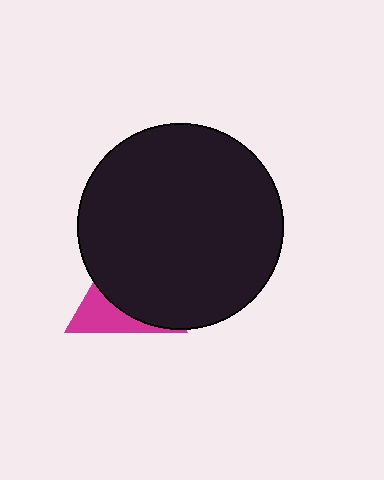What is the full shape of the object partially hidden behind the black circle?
The partially hidden object is a magenta triangle.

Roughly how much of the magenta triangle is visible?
A small part of it is visible (roughly 34%).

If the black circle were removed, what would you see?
You would see the complete magenta triangle.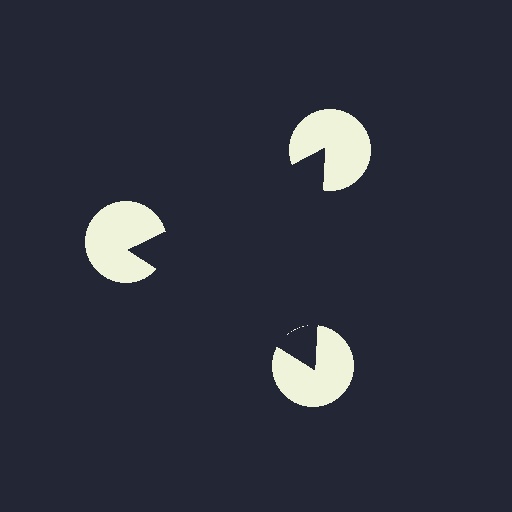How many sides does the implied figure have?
3 sides.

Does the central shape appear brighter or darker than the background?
It typically appears slightly darker than the background, even though no actual brightness change is drawn.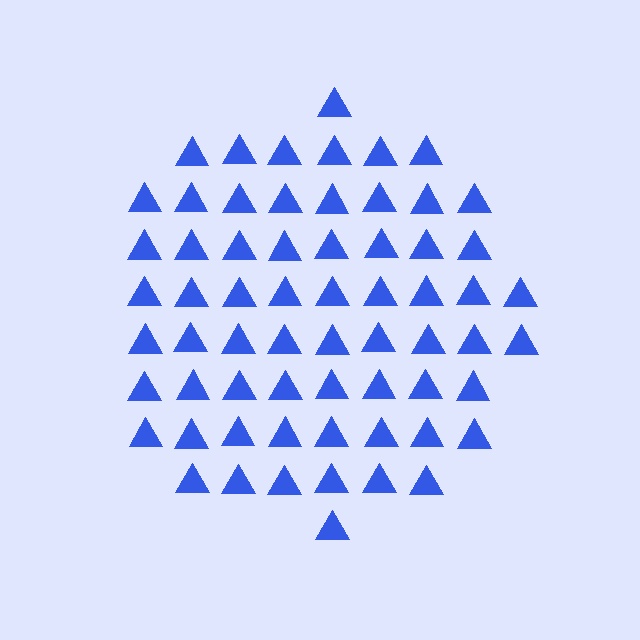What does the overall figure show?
The overall figure shows a circle.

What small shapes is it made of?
It is made of small triangles.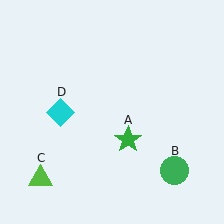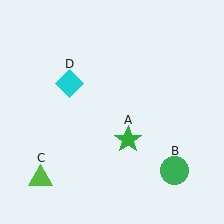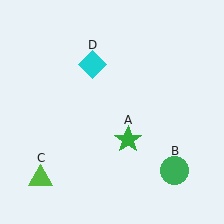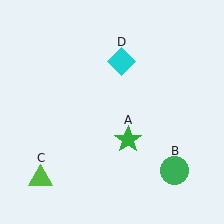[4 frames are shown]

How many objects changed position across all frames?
1 object changed position: cyan diamond (object D).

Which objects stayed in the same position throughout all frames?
Green star (object A) and green circle (object B) and lime triangle (object C) remained stationary.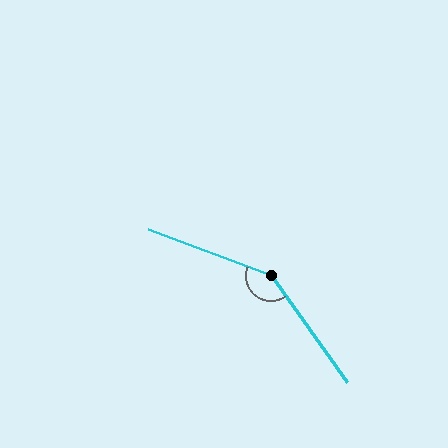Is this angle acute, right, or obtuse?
It is obtuse.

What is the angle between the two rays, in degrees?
Approximately 147 degrees.